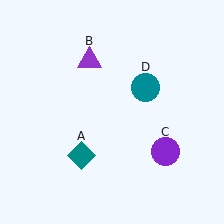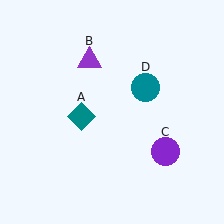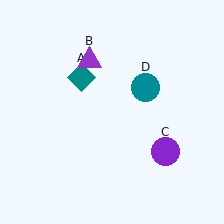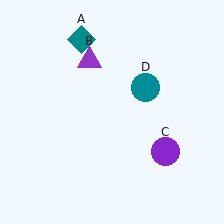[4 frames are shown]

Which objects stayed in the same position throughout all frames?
Purple triangle (object B) and purple circle (object C) and teal circle (object D) remained stationary.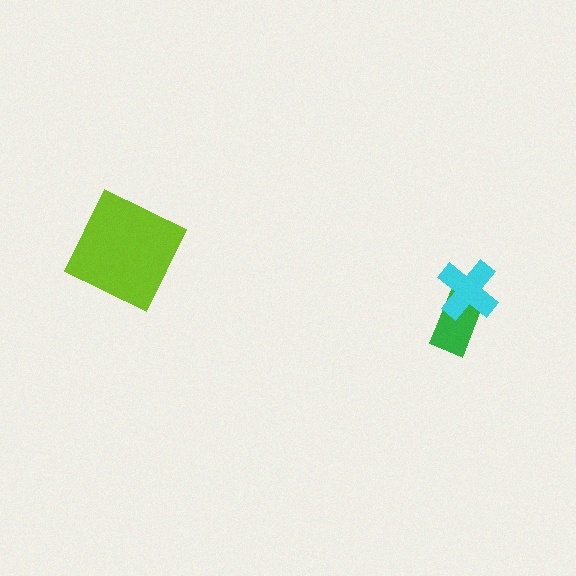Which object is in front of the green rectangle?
The cyan cross is in front of the green rectangle.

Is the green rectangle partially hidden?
Yes, it is partially covered by another shape.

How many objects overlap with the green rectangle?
1 object overlaps with the green rectangle.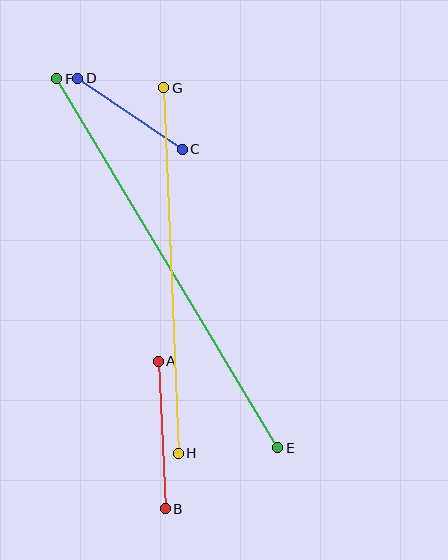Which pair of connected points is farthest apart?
Points E and F are farthest apart.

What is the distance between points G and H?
The distance is approximately 365 pixels.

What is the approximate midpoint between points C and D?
The midpoint is at approximately (130, 114) pixels.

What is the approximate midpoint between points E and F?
The midpoint is at approximately (167, 263) pixels.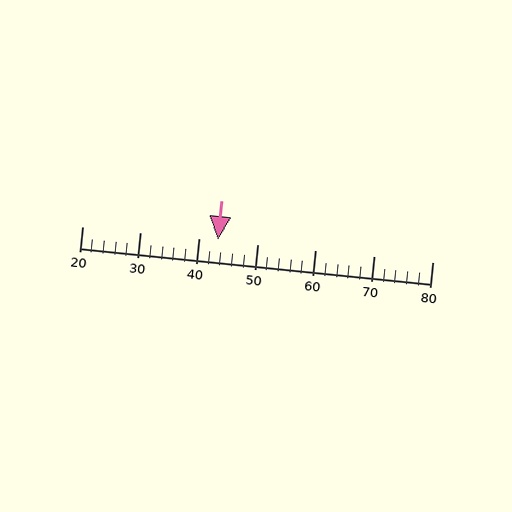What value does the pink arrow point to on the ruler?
The pink arrow points to approximately 43.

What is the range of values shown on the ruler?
The ruler shows values from 20 to 80.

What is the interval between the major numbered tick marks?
The major tick marks are spaced 10 units apart.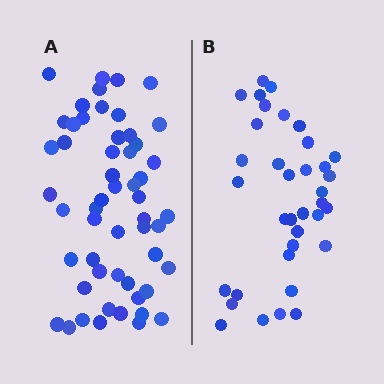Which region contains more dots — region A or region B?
Region A (the left region) has more dots.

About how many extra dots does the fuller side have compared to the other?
Region A has approximately 20 more dots than region B.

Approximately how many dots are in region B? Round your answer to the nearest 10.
About 40 dots. (The exact count is 36, which rounds to 40.)